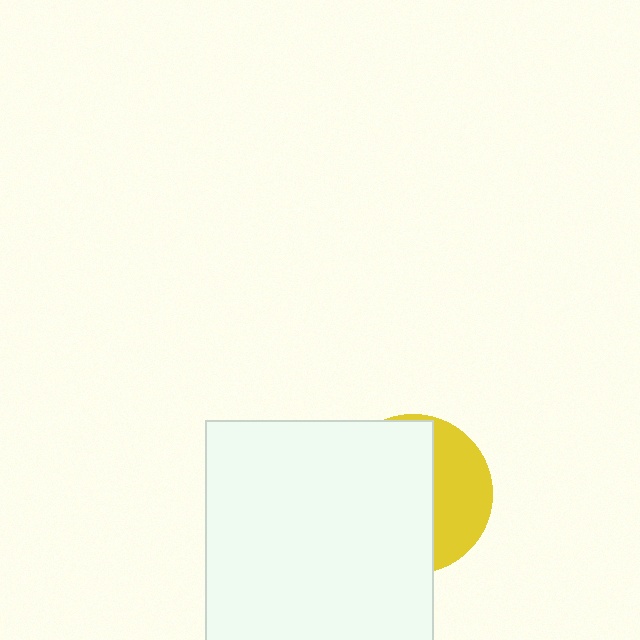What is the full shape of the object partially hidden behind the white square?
The partially hidden object is a yellow circle.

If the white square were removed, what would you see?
You would see the complete yellow circle.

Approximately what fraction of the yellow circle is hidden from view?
Roughly 65% of the yellow circle is hidden behind the white square.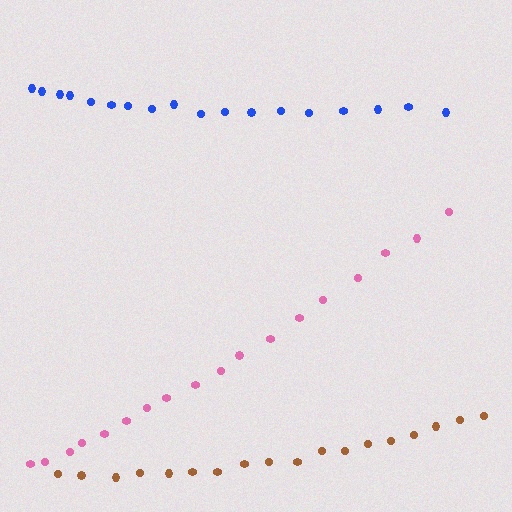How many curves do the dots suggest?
There are 3 distinct paths.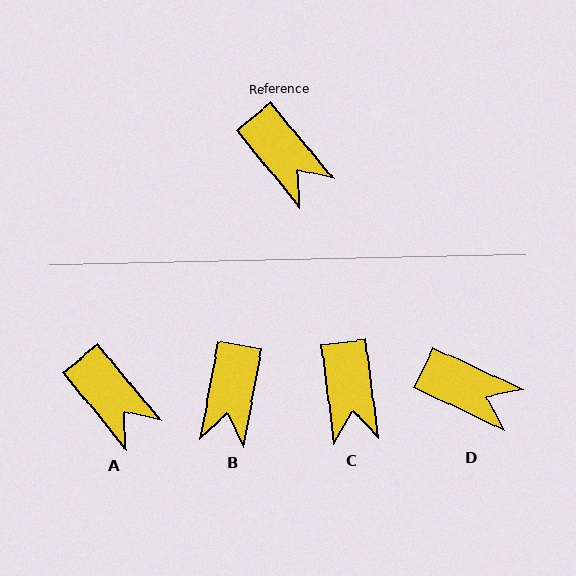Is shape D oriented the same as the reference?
No, it is off by about 25 degrees.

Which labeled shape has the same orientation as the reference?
A.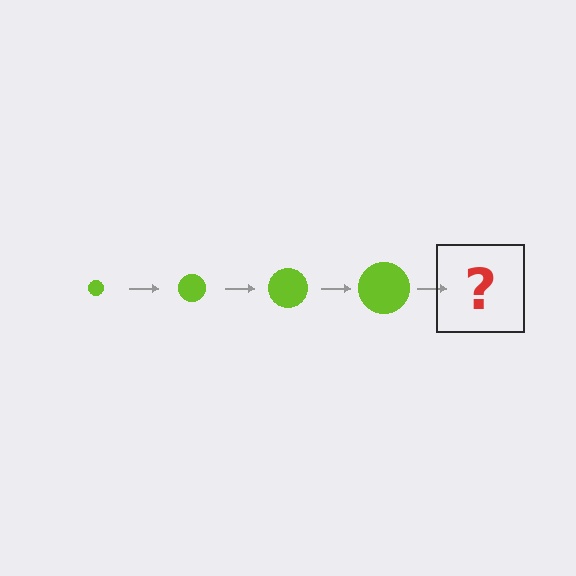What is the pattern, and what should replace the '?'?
The pattern is that the circle gets progressively larger each step. The '?' should be a lime circle, larger than the previous one.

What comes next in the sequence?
The next element should be a lime circle, larger than the previous one.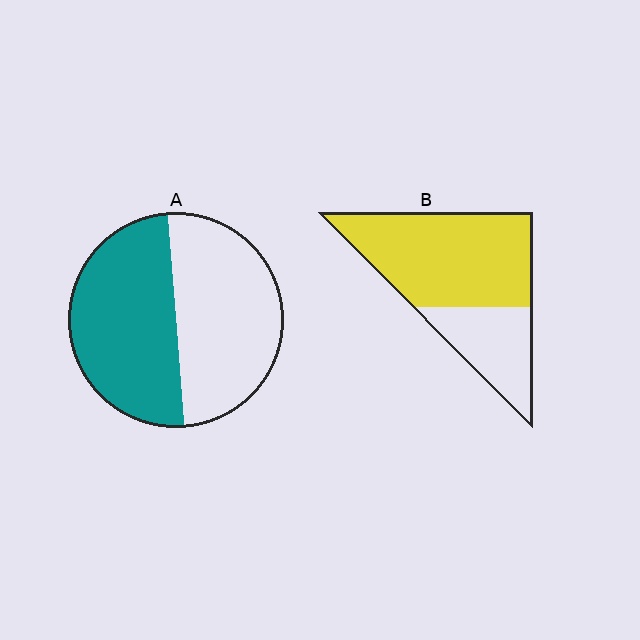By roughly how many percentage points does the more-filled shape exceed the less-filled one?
By roughly 20 percentage points (B over A).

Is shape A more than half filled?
Roughly half.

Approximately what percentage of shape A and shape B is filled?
A is approximately 50% and B is approximately 70%.